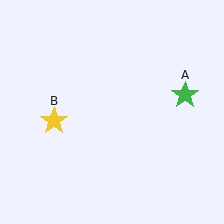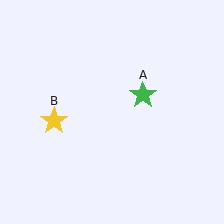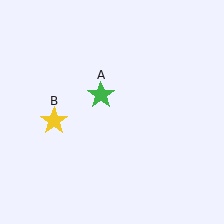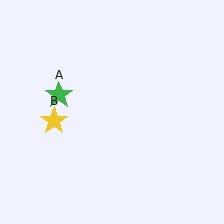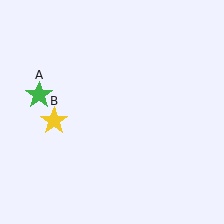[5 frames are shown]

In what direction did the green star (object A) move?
The green star (object A) moved left.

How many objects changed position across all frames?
1 object changed position: green star (object A).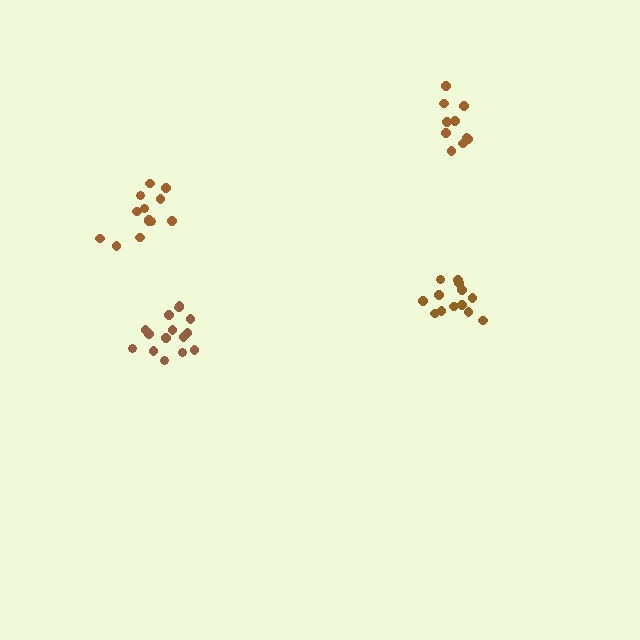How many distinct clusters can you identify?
There are 4 distinct clusters.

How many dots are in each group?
Group 1: 15 dots, Group 2: 10 dots, Group 3: 13 dots, Group 4: 13 dots (51 total).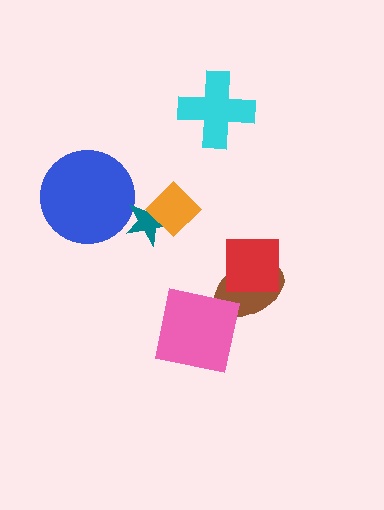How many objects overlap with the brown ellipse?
1 object overlaps with the brown ellipse.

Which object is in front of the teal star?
The orange diamond is in front of the teal star.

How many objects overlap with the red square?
1 object overlaps with the red square.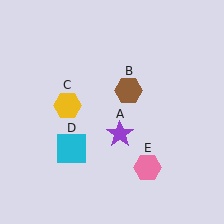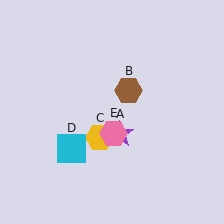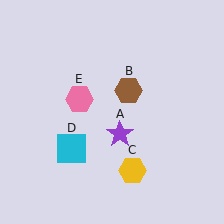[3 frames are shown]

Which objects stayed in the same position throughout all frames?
Purple star (object A) and brown hexagon (object B) and cyan square (object D) remained stationary.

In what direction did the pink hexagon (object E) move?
The pink hexagon (object E) moved up and to the left.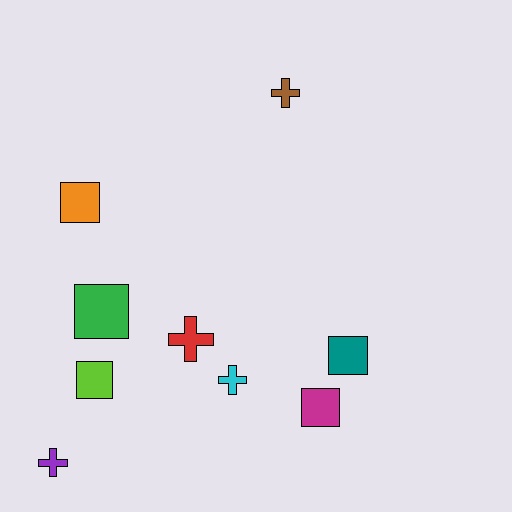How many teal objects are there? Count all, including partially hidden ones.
There is 1 teal object.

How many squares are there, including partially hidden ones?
There are 5 squares.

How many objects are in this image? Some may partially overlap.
There are 9 objects.